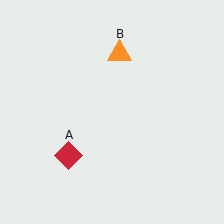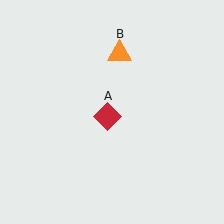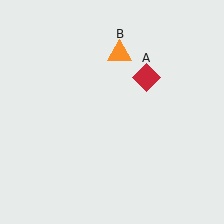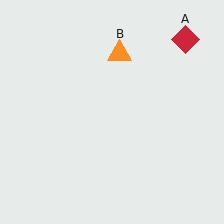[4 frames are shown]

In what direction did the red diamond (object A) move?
The red diamond (object A) moved up and to the right.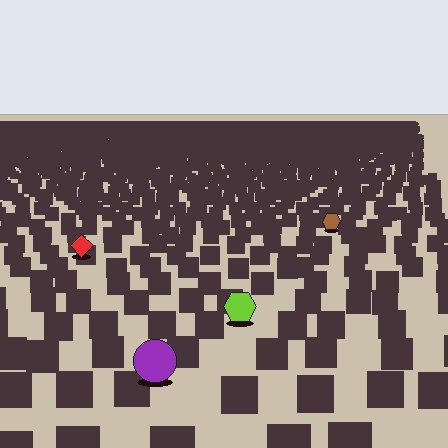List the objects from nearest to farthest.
From nearest to farthest: the purple circle, the lime hexagon, the red diamond, the brown hexagon.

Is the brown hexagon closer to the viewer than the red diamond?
No. The red diamond is closer — you can tell from the texture gradient: the ground texture is coarser near it.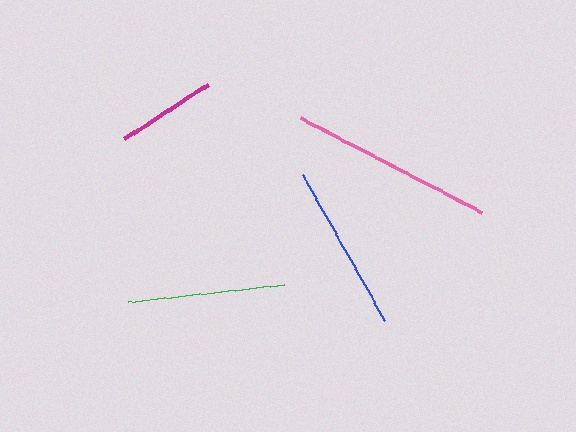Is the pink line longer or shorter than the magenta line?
The pink line is longer than the magenta line.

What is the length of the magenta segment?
The magenta segment is approximately 100 pixels long.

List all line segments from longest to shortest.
From longest to shortest: pink, blue, green, magenta.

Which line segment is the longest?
The pink line is the longest at approximately 204 pixels.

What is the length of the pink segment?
The pink segment is approximately 204 pixels long.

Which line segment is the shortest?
The magenta line is the shortest at approximately 100 pixels.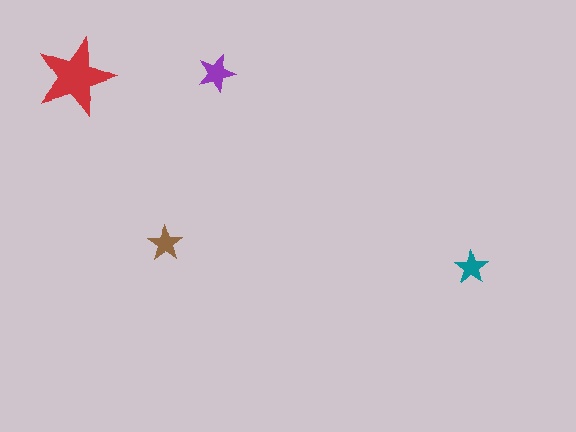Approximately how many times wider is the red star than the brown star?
About 2.5 times wider.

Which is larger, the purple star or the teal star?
The purple one.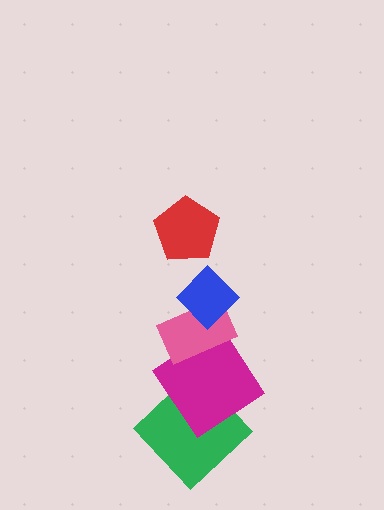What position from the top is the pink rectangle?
The pink rectangle is 3rd from the top.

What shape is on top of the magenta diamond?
The pink rectangle is on top of the magenta diamond.